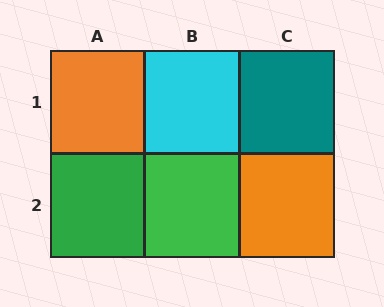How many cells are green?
2 cells are green.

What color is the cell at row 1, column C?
Teal.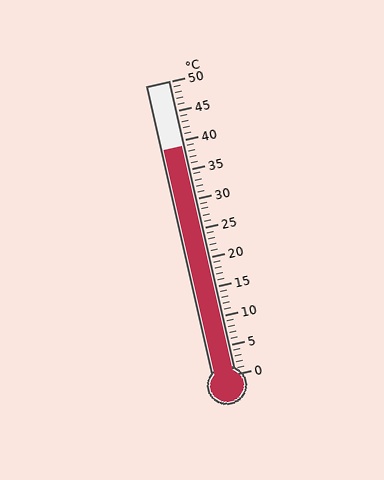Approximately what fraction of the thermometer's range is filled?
The thermometer is filled to approximately 80% of its range.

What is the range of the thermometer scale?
The thermometer scale ranges from 0°C to 50°C.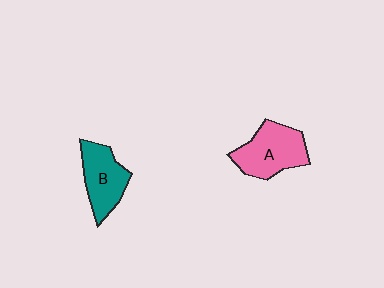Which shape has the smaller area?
Shape B (teal).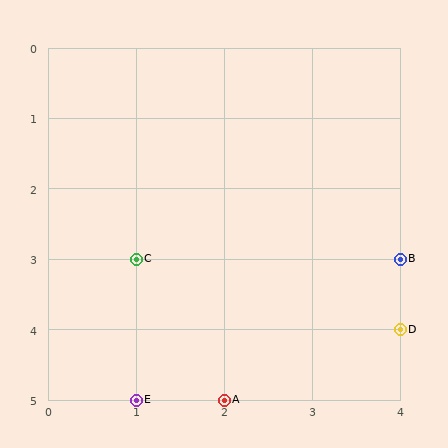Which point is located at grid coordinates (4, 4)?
Point D is at (4, 4).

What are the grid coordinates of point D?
Point D is at grid coordinates (4, 4).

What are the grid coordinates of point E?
Point E is at grid coordinates (1, 5).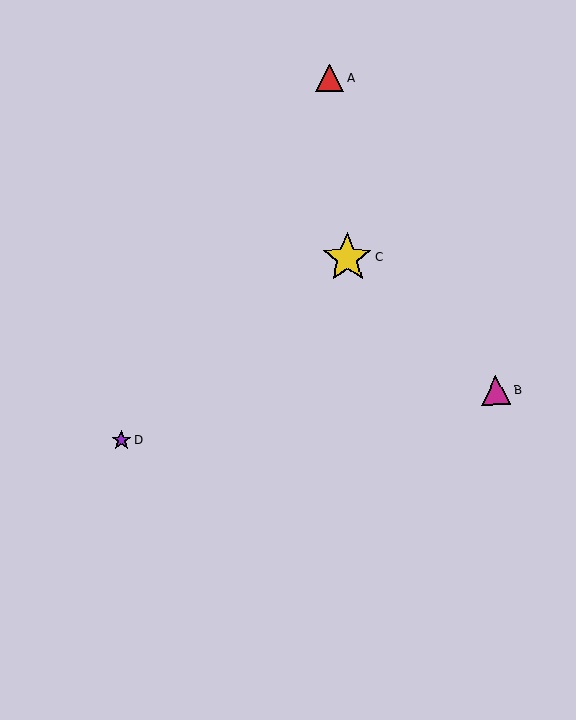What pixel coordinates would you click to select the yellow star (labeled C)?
Click at (347, 258) to select the yellow star C.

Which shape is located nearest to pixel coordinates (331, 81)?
The red triangle (labeled A) at (330, 78) is nearest to that location.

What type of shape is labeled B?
Shape B is a magenta triangle.